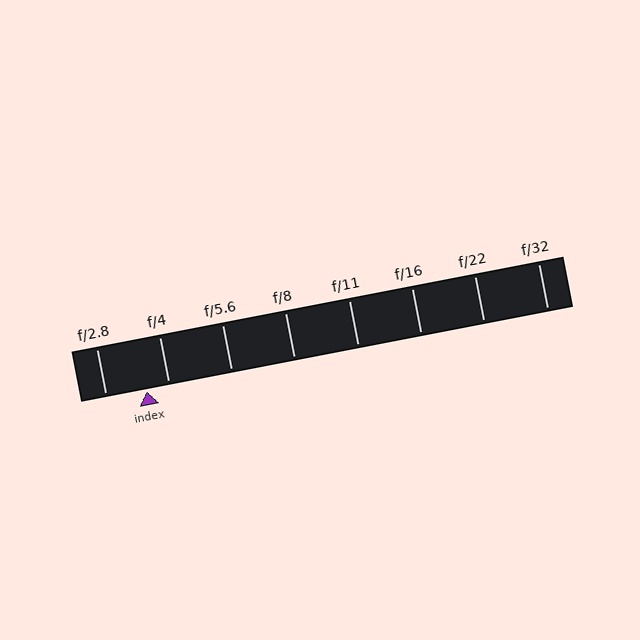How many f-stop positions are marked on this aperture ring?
There are 8 f-stop positions marked.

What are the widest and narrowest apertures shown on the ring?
The widest aperture shown is f/2.8 and the narrowest is f/32.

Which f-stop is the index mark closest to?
The index mark is closest to f/4.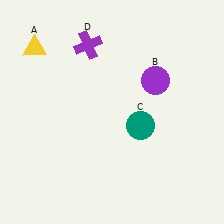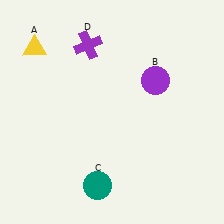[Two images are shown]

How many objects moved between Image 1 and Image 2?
1 object moved between the two images.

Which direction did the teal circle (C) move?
The teal circle (C) moved down.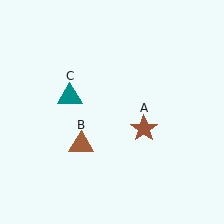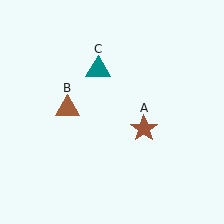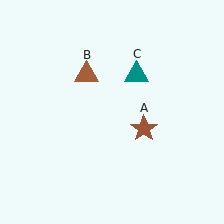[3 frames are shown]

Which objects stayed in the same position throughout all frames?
Brown star (object A) remained stationary.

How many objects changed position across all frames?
2 objects changed position: brown triangle (object B), teal triangle (object C).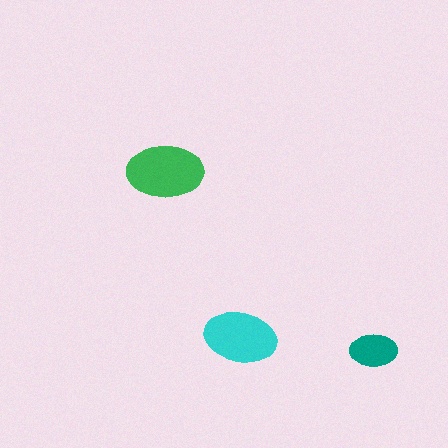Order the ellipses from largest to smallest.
the green one, the cyan one, the teal one.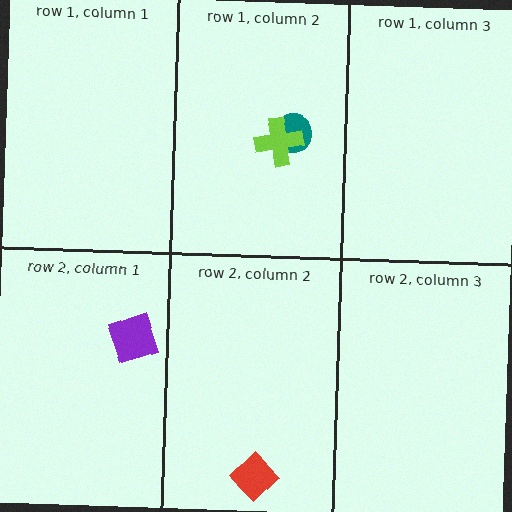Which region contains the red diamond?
The row 2, column 2 region.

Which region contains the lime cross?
The row 1, column 2 region.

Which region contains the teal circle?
The row 1, column 2 region.